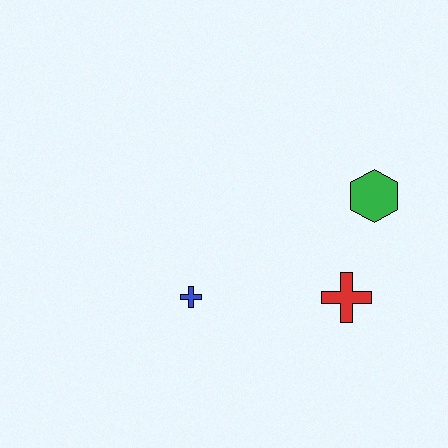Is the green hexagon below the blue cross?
No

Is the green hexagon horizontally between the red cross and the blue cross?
No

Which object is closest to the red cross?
The green hexagon is closest to the red cross.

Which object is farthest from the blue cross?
The green hexagon is farthest from the blue cross.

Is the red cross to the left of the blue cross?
No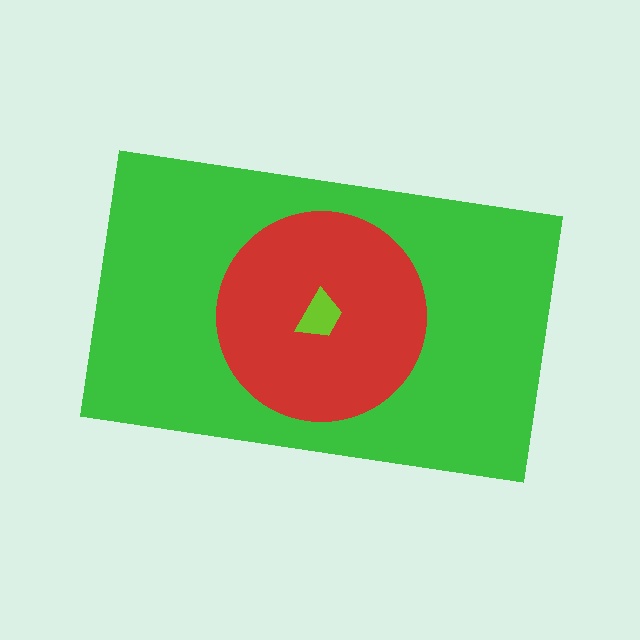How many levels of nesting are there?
3.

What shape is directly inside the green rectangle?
The red circle.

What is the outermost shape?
The green rectangle.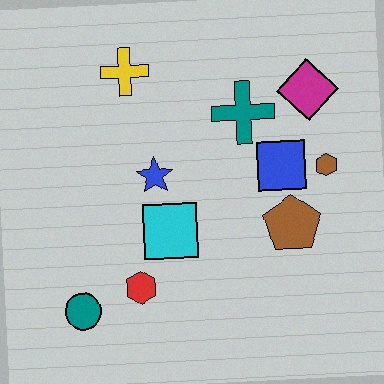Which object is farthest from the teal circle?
The magenta diamond is farthest from the teal circle.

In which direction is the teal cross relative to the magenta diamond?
The teal cross is to the left of the magenta diamond.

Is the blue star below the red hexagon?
No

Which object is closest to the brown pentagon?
The blue square is closest to the brown pentagon.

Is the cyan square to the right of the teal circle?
Yes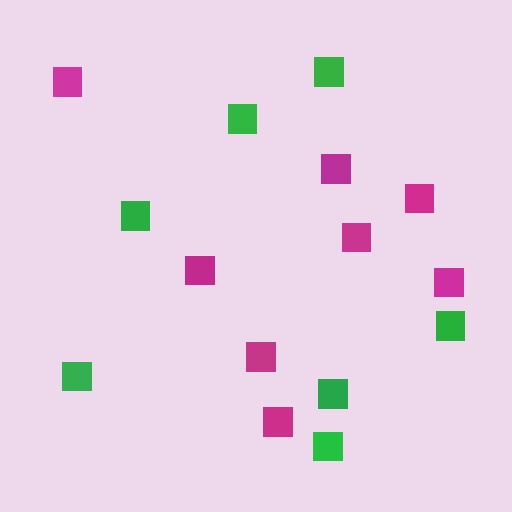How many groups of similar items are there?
There are 2 groups: one group of green squares (7) and one group of magenta squares (8).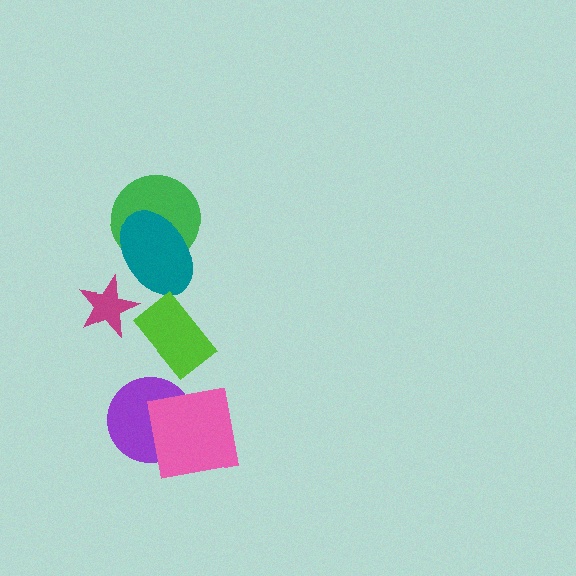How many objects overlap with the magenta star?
0 objects overlap with the magenta star.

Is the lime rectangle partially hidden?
No, no other shape covers it.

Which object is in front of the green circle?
The teal ellipse is in front of the green circle.